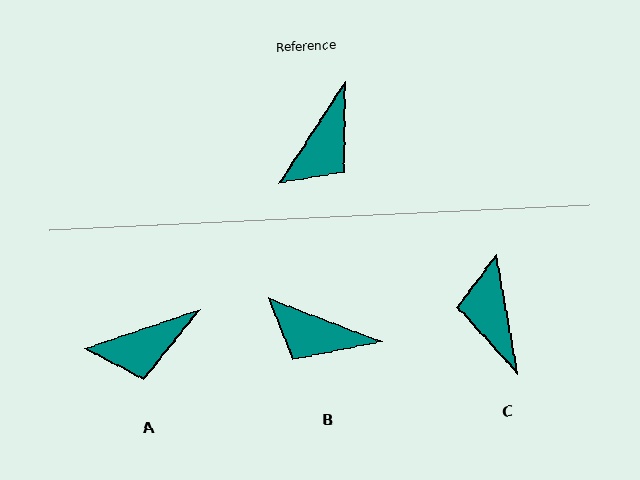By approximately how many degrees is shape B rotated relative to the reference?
Approximately 78 degrees clockwise.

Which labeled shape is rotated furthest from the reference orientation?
C, about 137 degrees away.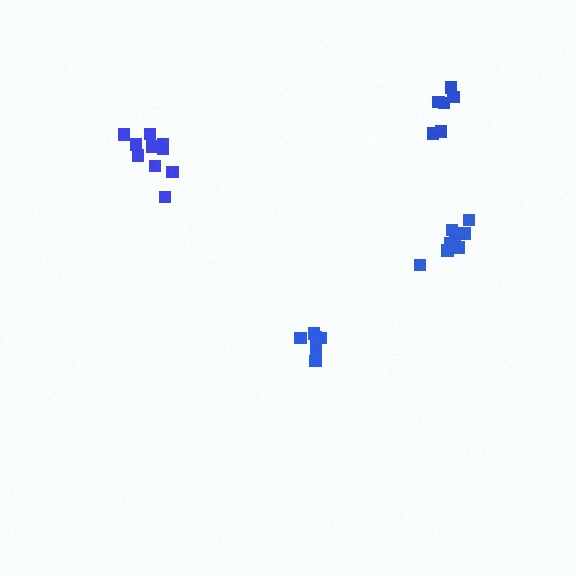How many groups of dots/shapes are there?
There are 4 groups.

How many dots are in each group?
Group 1: 6 dots, Group 2: 10 dots, Group 3: 8 dots, Group 4: 6 dots (30 total).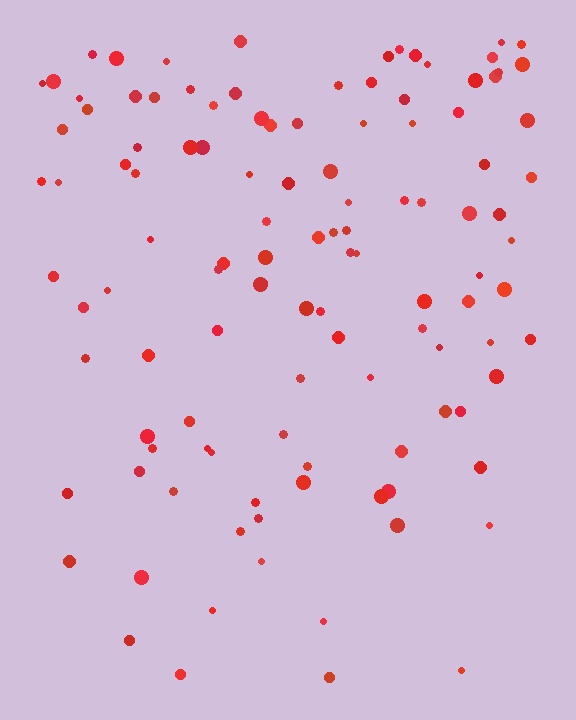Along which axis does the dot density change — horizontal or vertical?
Vertical.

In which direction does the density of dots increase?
From bottom to top, with the top side densest.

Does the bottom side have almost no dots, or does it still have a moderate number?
Still a moderate number, just noticeably fewer than the top.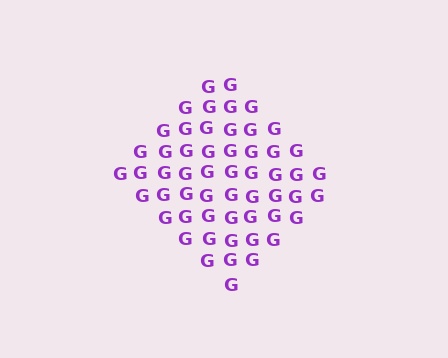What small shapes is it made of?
It is made of small letter G's.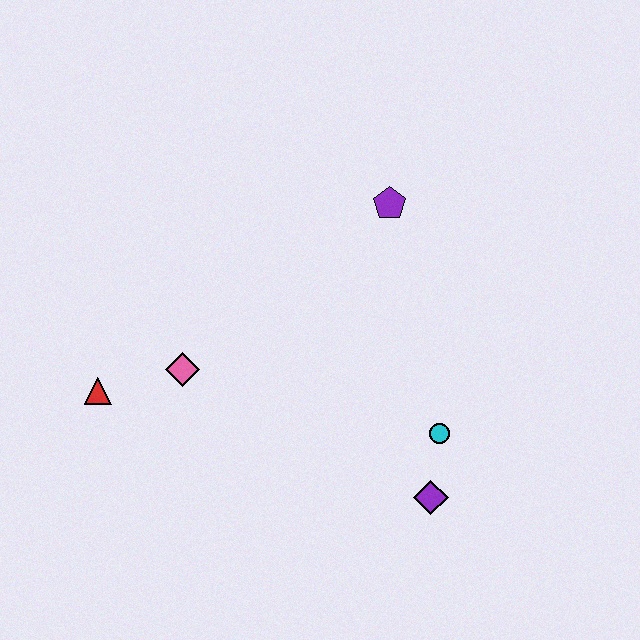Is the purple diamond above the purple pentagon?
No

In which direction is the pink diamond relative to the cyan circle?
The pink diamond is to the left of the cyan circle.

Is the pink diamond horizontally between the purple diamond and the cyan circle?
No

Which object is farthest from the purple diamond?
The red triangle is farthest from the purple diamond.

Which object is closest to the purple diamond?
The cyan circle is closest to the purple diamond.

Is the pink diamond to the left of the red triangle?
No